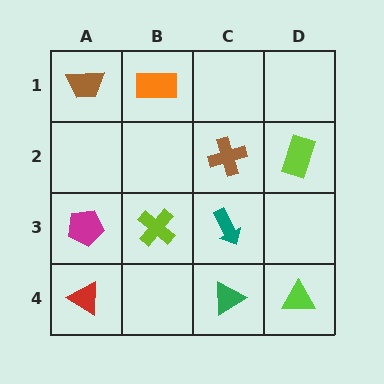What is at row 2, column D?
A lime rectangle.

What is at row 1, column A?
A brown trapezoid.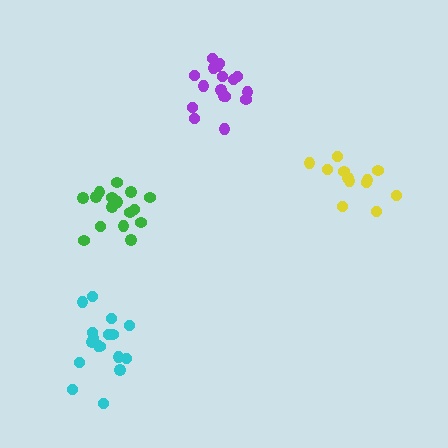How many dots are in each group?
Group 1: 17 dots, Group 2: 16 dots, Group 3: 17 dots, Group 4: 12 dots (62 total).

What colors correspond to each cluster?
The clusters are colored: purple, green, cyan, yellow.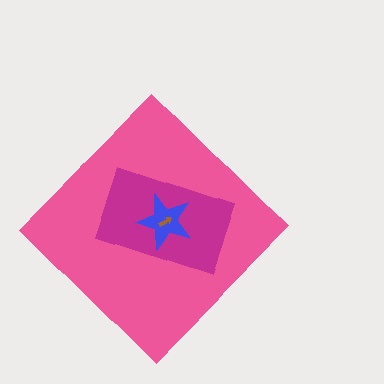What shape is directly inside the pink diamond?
The magenta rectangle.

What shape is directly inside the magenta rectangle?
The blue star.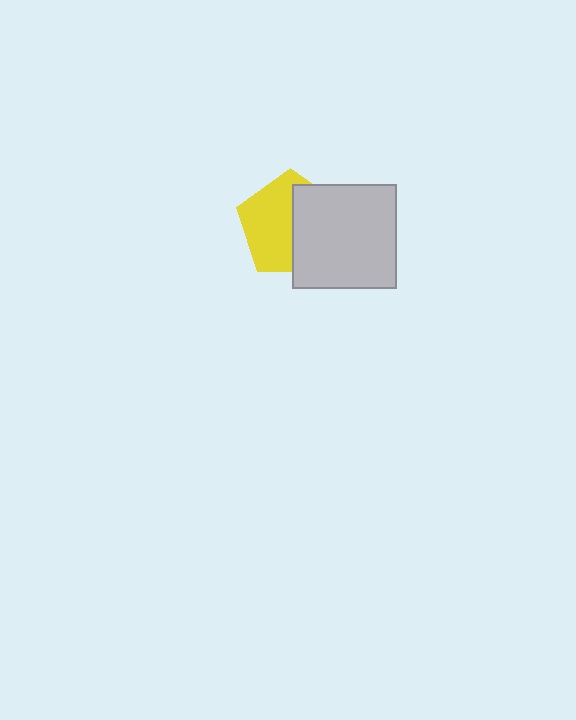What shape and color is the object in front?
The object in front is a light gray square.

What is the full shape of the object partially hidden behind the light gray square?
The partially hidden object is a yellow pentagon.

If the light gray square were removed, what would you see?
You would see the complete yellow pentagon.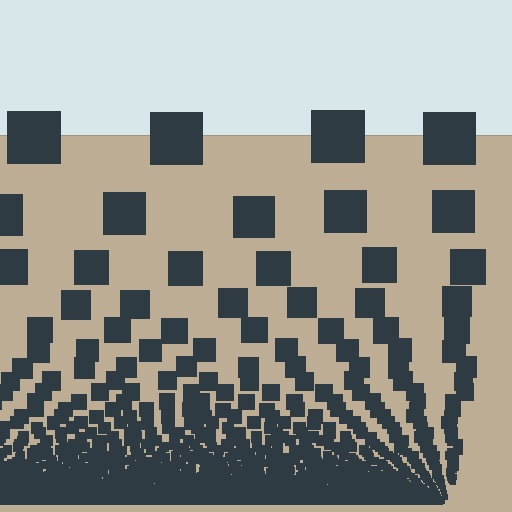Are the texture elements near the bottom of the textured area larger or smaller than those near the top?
Smaller. The gradient is inverted — elements near the bottom are smaller and denser.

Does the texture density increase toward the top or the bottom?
Density increases toward the bottom.